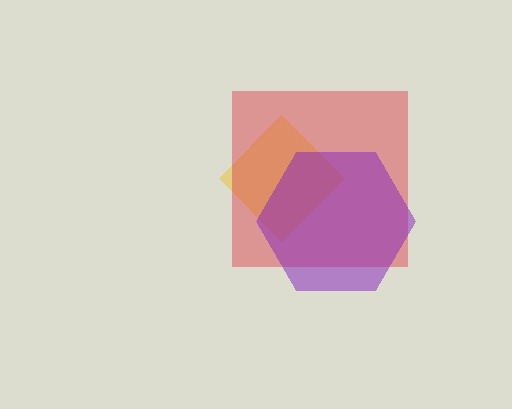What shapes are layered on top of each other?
The layered shapes are: a yellow diamond, a red square, a purple hexagon.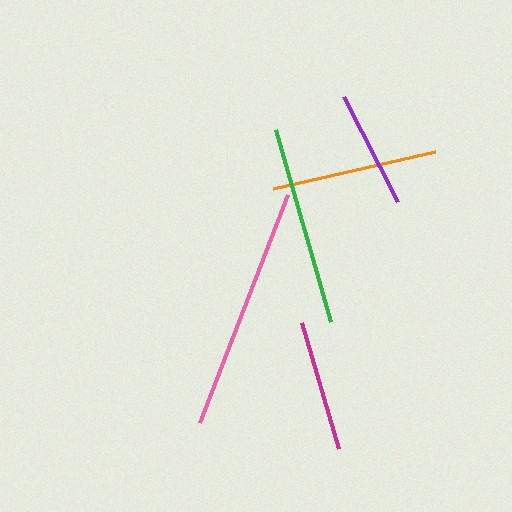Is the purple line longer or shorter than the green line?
The green line is longer than the purple line.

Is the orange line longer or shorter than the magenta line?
The orange line is longer than the magenta line.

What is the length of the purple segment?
The purple segment is approximately 119 pixels long.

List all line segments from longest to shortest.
From longest to shortest: pink, green, orange, magenta, purple.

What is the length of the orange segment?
The orange segment is approximately 165 pixels long.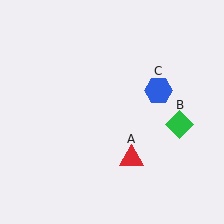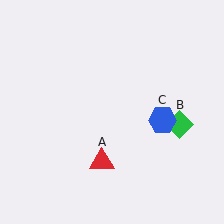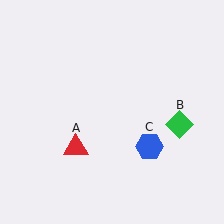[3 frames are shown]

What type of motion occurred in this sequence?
The red triangle (object A), blue hexagon (object C) rotated clockwise around the center of the scene.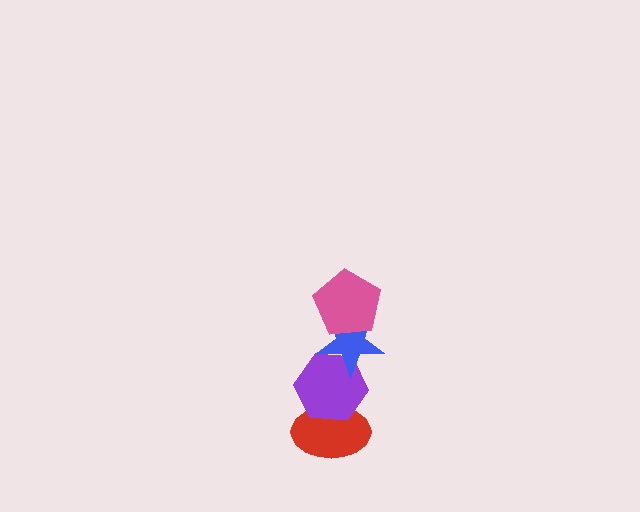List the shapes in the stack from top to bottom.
From top to bottom: the pink pentagon, the blue star, the purple hexagon, the red ellipse.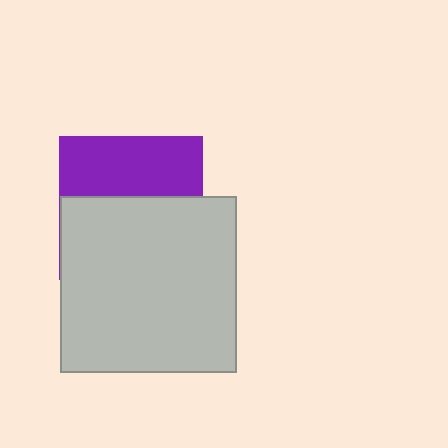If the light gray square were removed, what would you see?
You would see the complete purple square.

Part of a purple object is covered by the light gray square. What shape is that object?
It is a square.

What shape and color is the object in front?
The object in front is a light gray square.